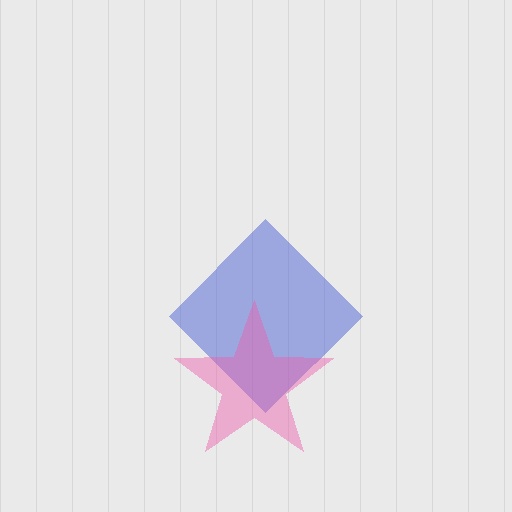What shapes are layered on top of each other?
The layered shapes are: a blue diamond, a pink star.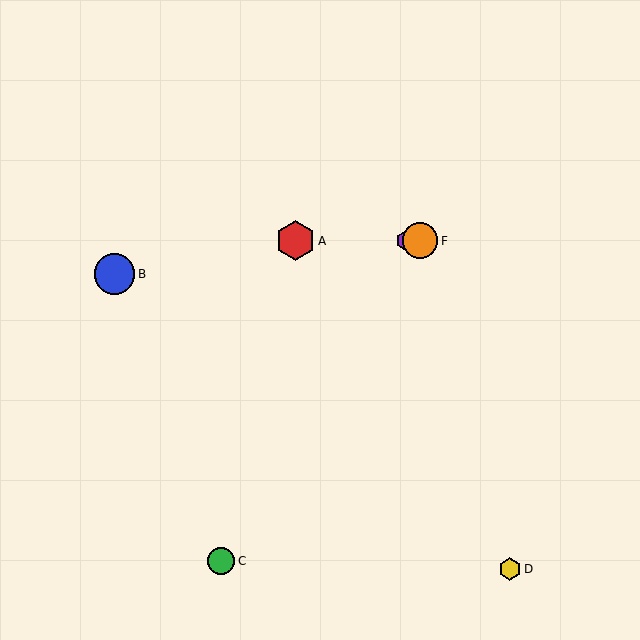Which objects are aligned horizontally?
Objects A, E, F are aligned horizontally.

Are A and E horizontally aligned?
Yes, both are at y≈241.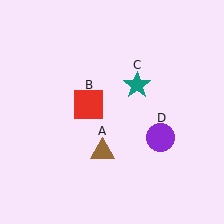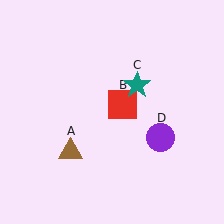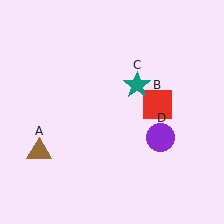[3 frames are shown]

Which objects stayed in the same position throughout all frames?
Teal star (object C) and purple circle (object D) remained stationary.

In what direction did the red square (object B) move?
The red square (object B) moved right.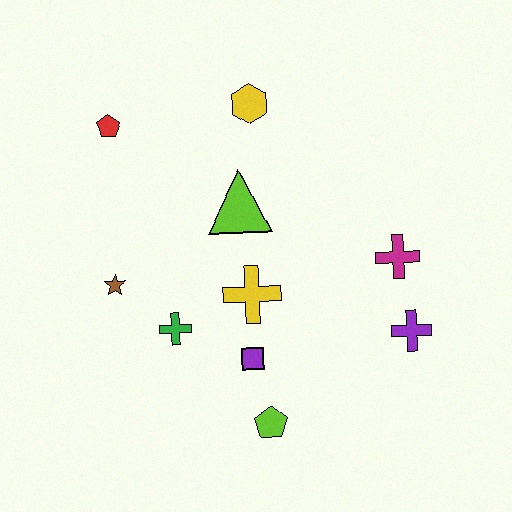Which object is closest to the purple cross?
The magenta cross is closest to the purple cross.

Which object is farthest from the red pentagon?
The purple cross is farthest from the red pentagon.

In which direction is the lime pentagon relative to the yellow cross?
The lime pentagon is below the yellow cross.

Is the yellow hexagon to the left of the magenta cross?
Yes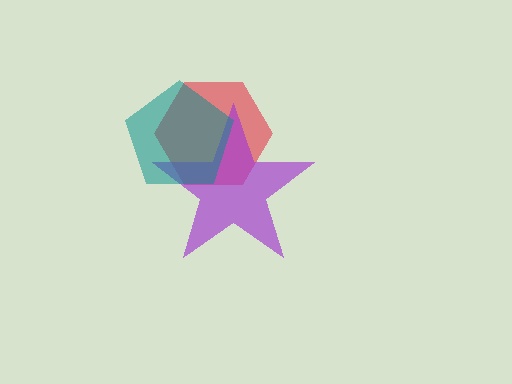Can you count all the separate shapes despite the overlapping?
Yes, there are 3 separate shapes.